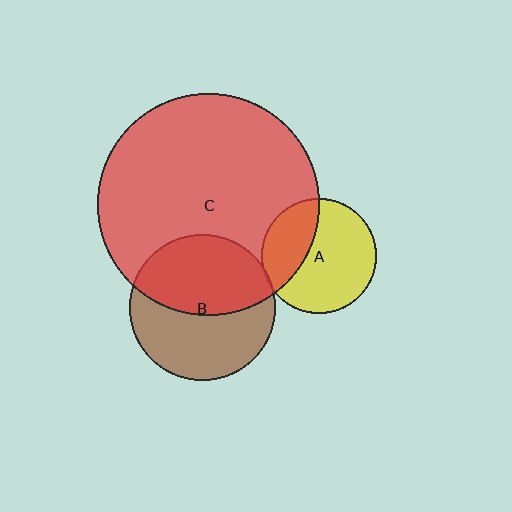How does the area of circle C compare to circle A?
Approximately 3.7 times.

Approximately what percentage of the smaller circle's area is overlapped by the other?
Approximately 35%.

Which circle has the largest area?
Circle C (red).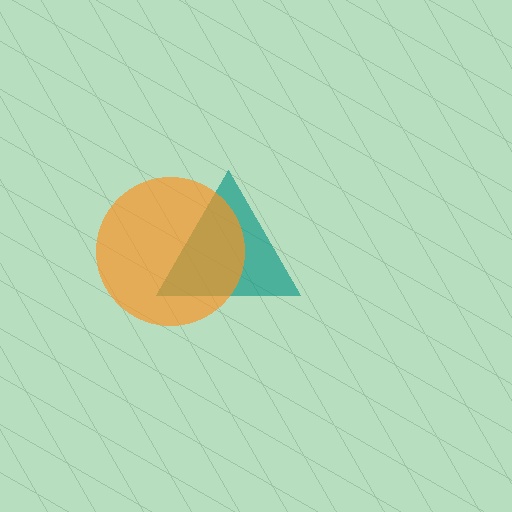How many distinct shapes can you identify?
There are 2 distinct shapes: a teal triangle, an orange circle.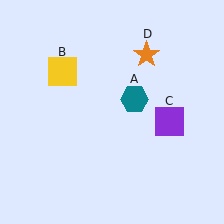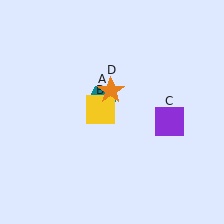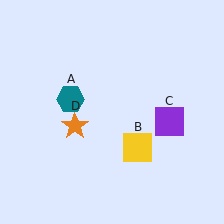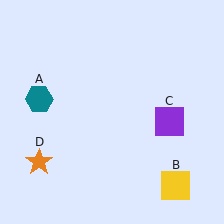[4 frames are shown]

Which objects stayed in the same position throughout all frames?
Purple square (object C) remained stationary.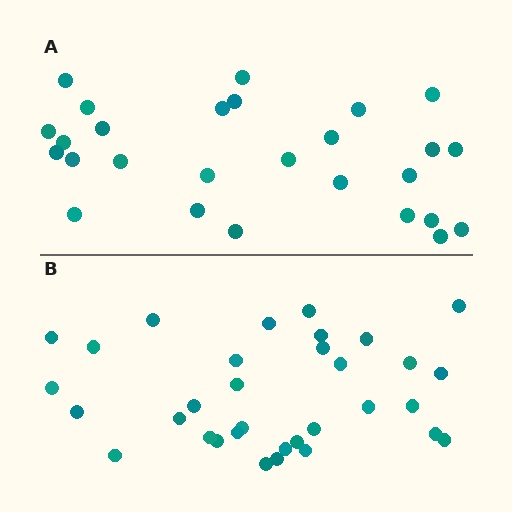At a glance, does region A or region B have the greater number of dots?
Region B (the bottom region) has more dots.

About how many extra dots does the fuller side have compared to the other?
Region B has about 6 more dots than region A.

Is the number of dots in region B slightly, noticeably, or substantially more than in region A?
Region B has only slightly more — the two regions are fairly close. The ratio is roughly 1.2 to 1.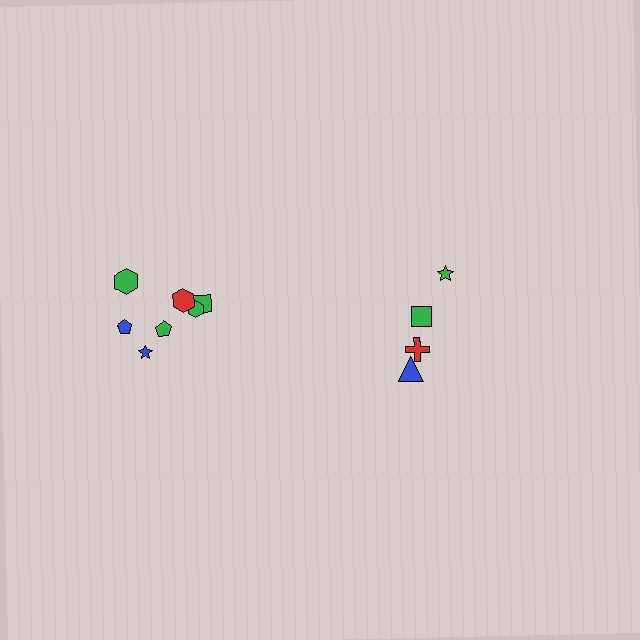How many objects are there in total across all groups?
There are 11 objects.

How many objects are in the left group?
There are 7 objects.